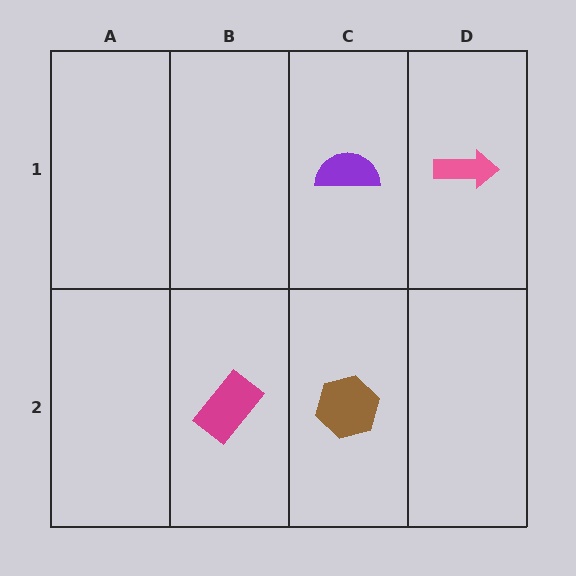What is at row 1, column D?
A pink arrow.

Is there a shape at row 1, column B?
No, that cell is empty.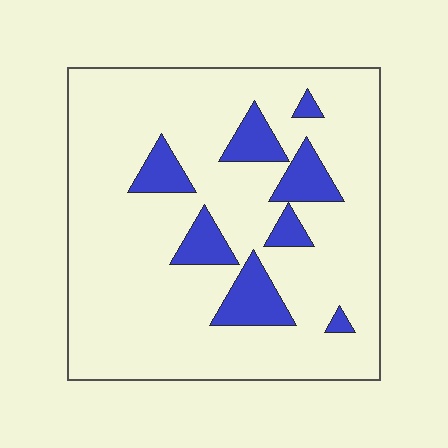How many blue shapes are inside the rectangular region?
8.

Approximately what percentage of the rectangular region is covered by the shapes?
Approximately 15%.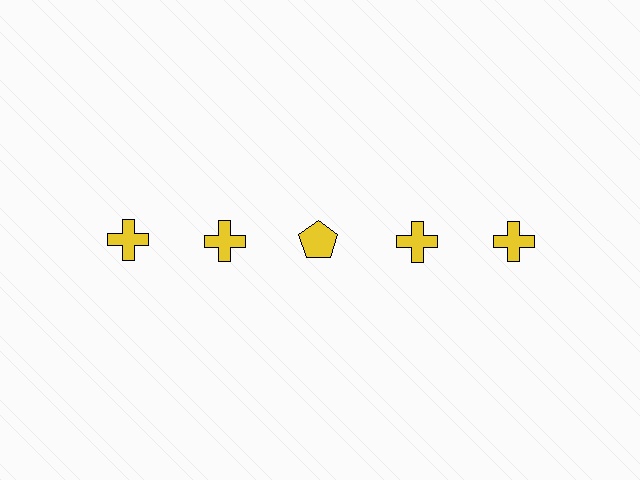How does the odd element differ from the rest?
It has a different shape: pentagon instead of cross.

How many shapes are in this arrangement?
There are 5 shapes arranged in a grid pattern.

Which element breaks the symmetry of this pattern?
The yellow pentagon in the top row, center column breaks the symmetry. All other shapes are yellow crosses.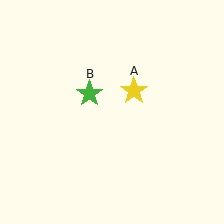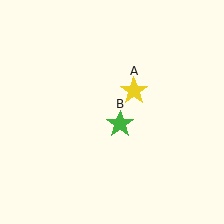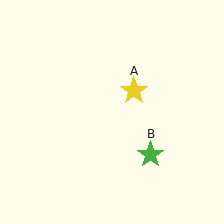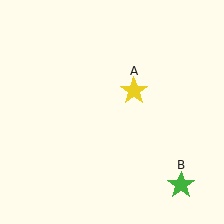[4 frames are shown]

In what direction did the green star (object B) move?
The green star (object B) moved down and to the right.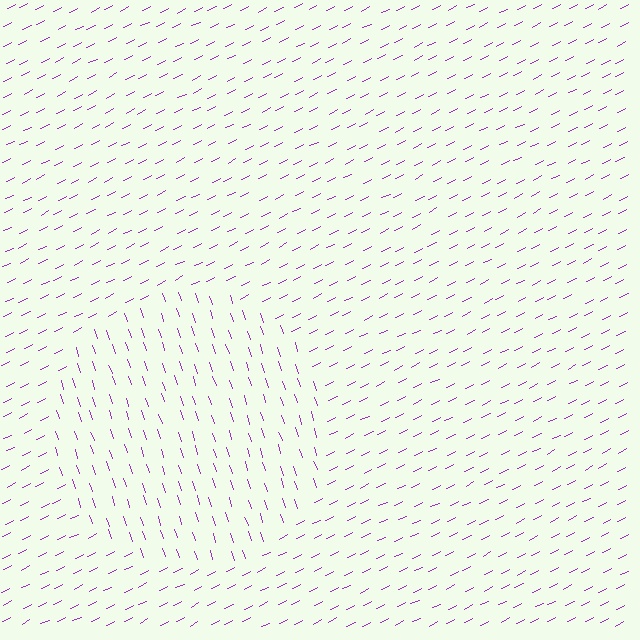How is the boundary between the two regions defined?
The boundary is defined purely by a change in line orientation (approximately 82 degrees difference). All lines are the same color and thickness.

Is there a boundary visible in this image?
Yes, there is a texture boundary formed by a change in line orientation.